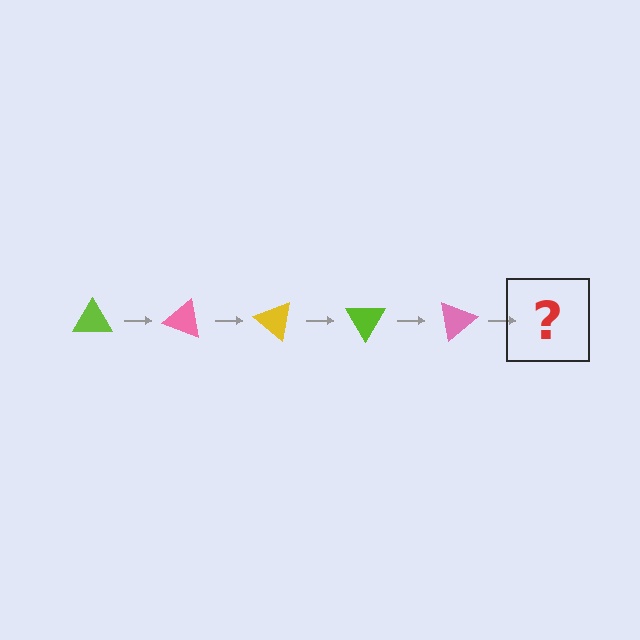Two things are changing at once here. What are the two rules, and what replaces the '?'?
The two rules are that it rotates 20 degrees each step and the color cycles through lime, pink, and yellow. The '?' should be a yellow triangle, rotated 100 degrees from the start.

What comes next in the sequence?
The next element should be a yellow triangle, rotated 100 degrees from the start.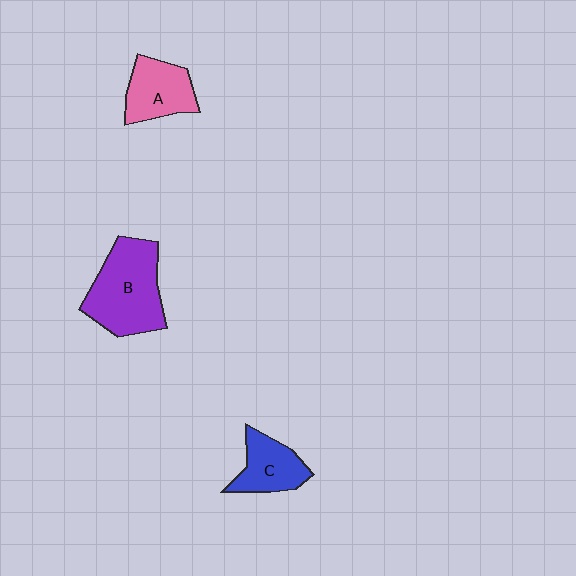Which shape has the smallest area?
Shape C (blue).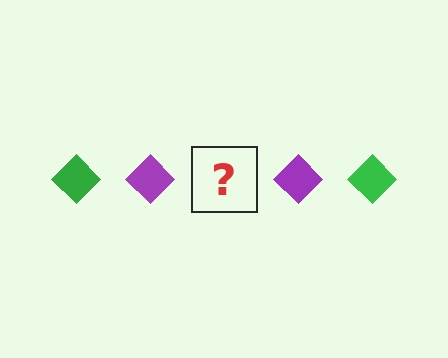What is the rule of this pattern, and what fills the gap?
The rule is that the pattern cycles through green, purple diamonds. The gap should be filled with a green diamond.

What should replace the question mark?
The question mark should be replaced with a green diamond.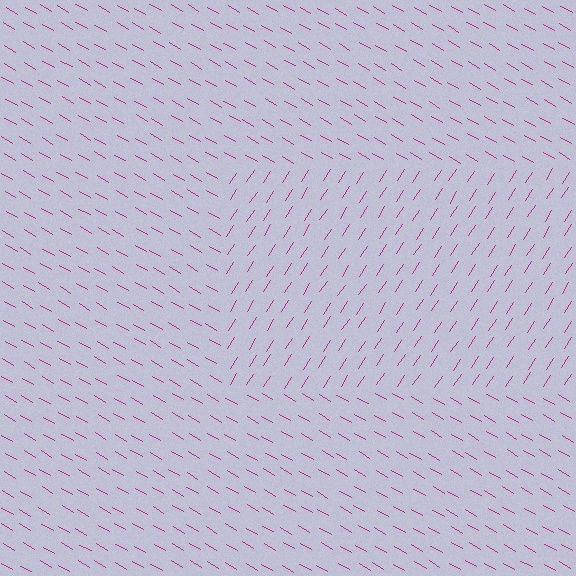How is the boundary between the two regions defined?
The boundary is defined purely by a change in line orientation (approximately 87 degrees difference). All lines are the same color and thickness.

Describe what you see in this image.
The image is filled with small magenta line segments. A rectangle region in the image has lines oriented differently from the surrounding lines, creating a visible texture boundary.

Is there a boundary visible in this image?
Yes, there is a texture boundary formed by a change in line orientation.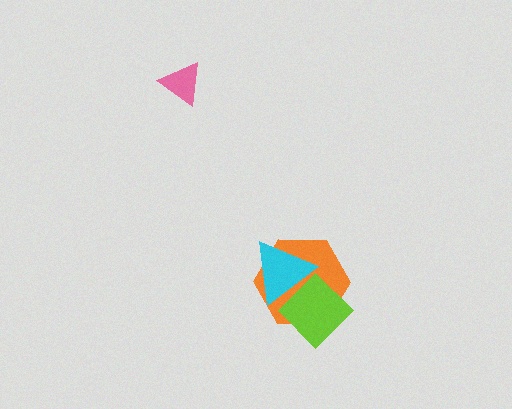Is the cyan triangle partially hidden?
No, no other shape covers it.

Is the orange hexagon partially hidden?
Yes, it is partially covered by another shape.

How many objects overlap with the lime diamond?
2 objects overlap with the lime diamond.